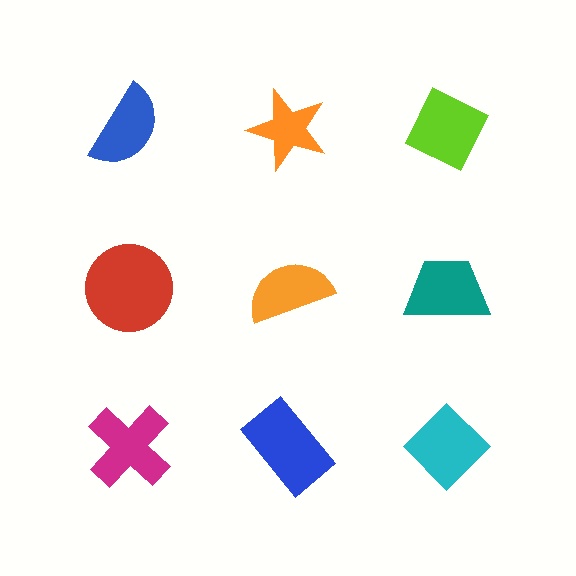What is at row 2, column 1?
A red circle.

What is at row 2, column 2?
An orange semicircle.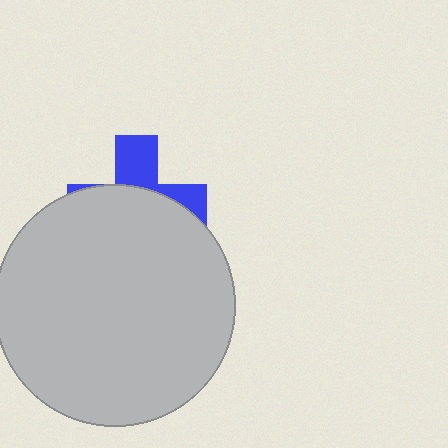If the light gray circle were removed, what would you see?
You would see the complete blue cross.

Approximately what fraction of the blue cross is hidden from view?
Roughly 66% of the blue cross is hidden behind the light gray circle.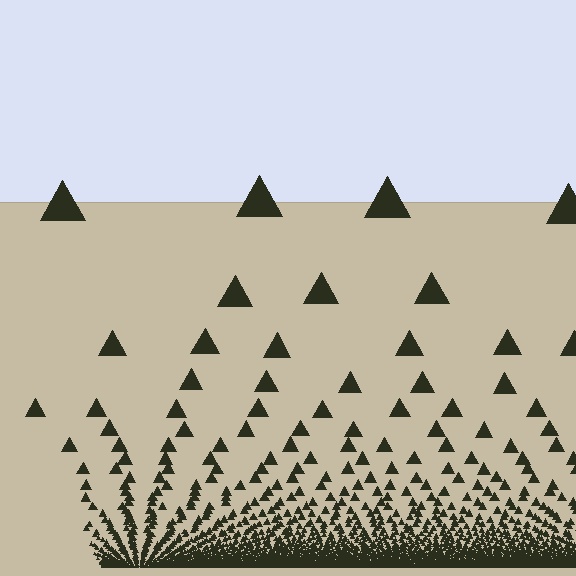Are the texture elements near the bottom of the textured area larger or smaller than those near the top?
Smaller. The gradient is inverted — elements near the bottom are smaller and denser.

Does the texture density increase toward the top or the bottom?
Density increases toward the bottom.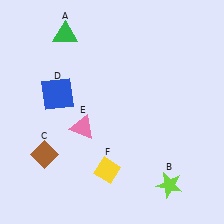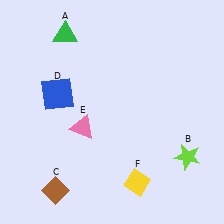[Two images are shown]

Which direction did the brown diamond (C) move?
The brown diamond (C) moved down.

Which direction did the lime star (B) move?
The lime star (B) moved up.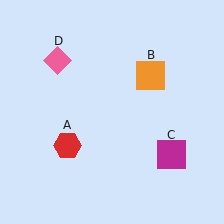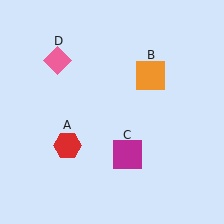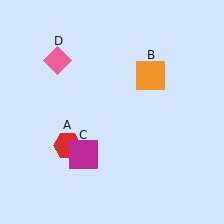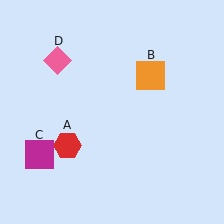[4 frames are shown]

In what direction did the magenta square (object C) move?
The magenta square (object C) moved left.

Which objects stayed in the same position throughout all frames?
Red hexagon (object A) and orange square (object B) and pink diamond (object D) remained stationary.